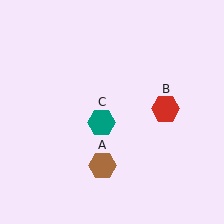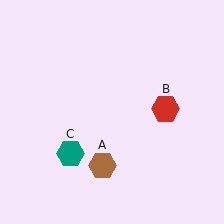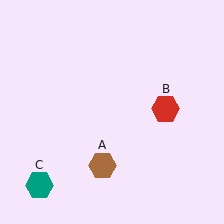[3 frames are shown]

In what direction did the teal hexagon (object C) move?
The teal hexagon (object C) moved down and to the left.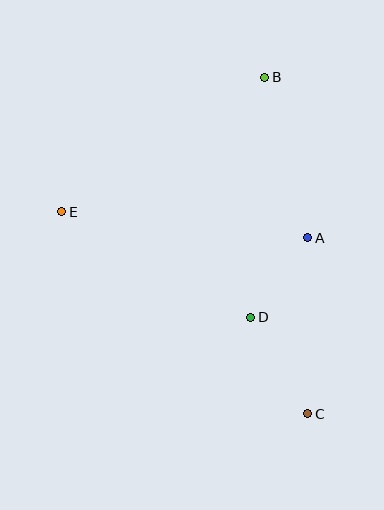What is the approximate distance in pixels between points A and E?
The distance between A and E is approximately 248 pixels.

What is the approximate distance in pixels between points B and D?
The distance between B and D is approximately 240 pixels.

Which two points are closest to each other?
Points A and D are closest to each other.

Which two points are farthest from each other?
Points B and C are farthest from each other.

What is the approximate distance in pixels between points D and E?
The distance between D and E is approximately 216 pixels.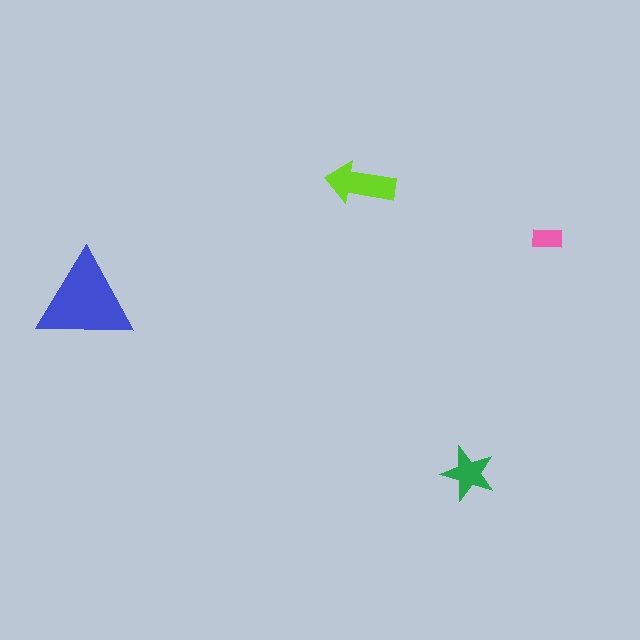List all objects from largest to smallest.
The blue triangle, the lime arrow, the green star, the pink rectangle.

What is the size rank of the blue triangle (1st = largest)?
1st.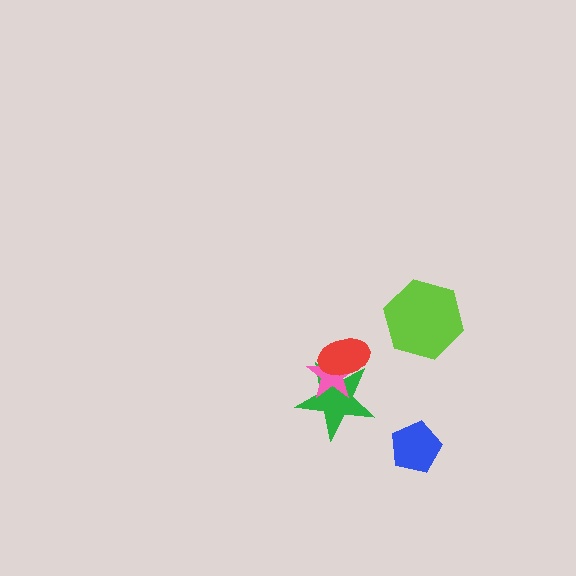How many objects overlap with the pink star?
2 objects overlap with the pink star.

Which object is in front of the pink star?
The red ellipse is in front of the pink star.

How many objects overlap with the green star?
2 objects overlap with the green star.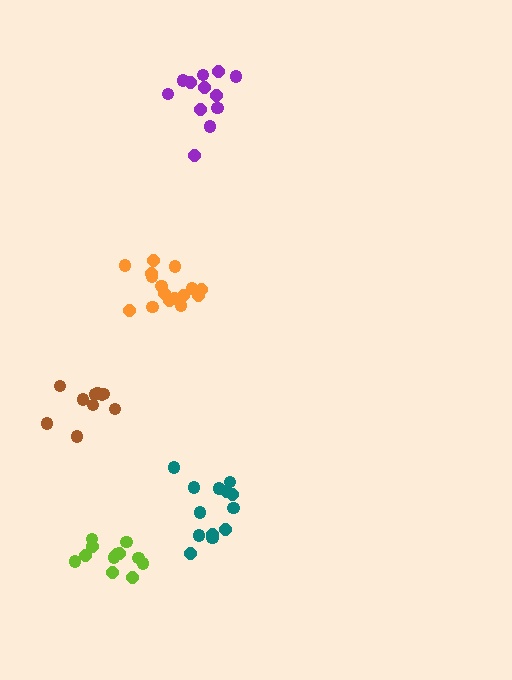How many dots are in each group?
Group 1: 16 dots, Group 2: 10 dots, Group 3: 13 dots, Group 4: 12 dots, Group 5: 12 dots (63 total).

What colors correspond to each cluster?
The clusters are colored: orange, brown, teal, lime, purple.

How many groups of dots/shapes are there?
There are 5 groups.